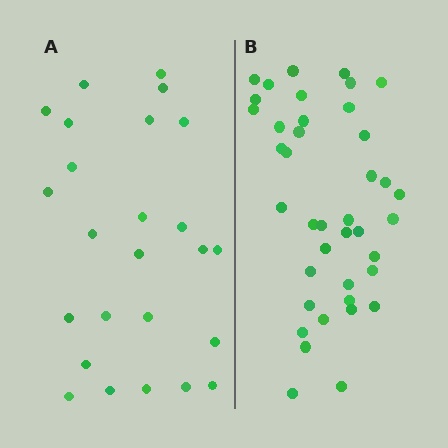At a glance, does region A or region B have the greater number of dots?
Region B (the right region) has more dots.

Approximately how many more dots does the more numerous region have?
Region B has approximately 15 more dots than region A.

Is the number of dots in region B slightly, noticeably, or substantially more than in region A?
Region B has substantially more. The ratio is roughly 1.6 to 1.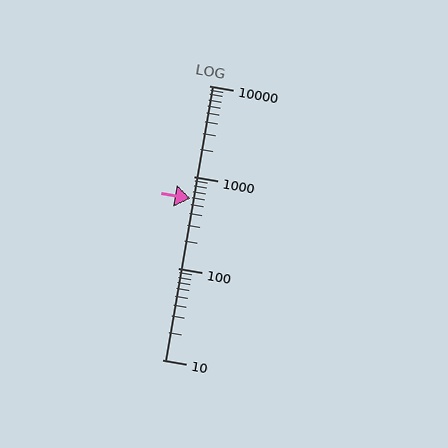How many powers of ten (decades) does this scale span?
The scale spans 3 decades, from 10 to 10000.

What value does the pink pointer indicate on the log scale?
The pointer indicates approximately 580.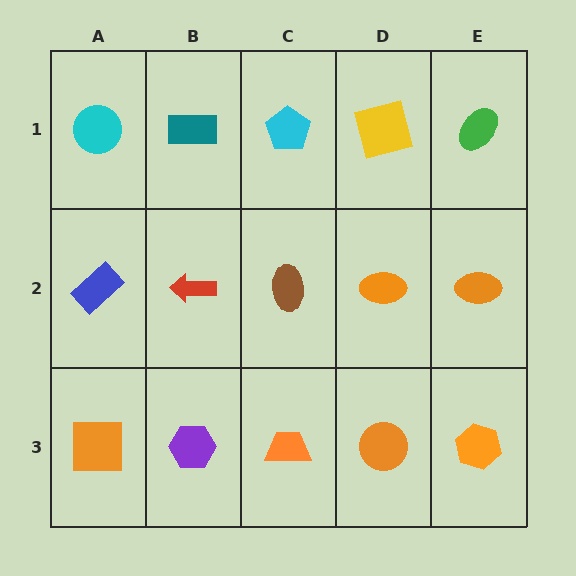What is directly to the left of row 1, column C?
A teal rectangle.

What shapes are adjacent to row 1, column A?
A blue rectangle (row 2, column A), a teal rectangle (row 1, column B).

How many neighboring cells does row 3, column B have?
3.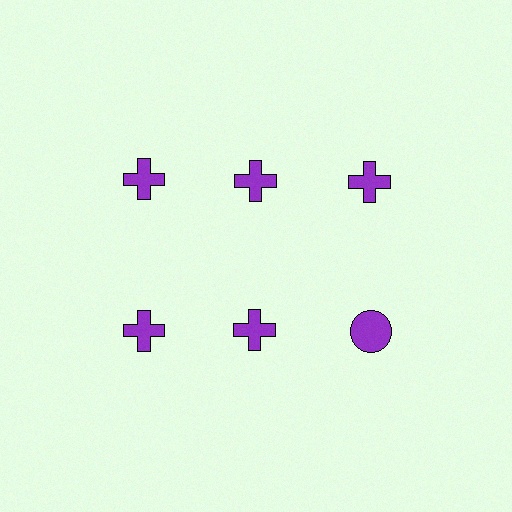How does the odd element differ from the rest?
It has a different shape: circle instead of cross.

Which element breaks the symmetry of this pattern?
The purple circle in the second row, center column breaks the symmetry. All other shapes are purple crosses.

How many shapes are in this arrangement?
There are 6 shapes arranged in a grid pattern.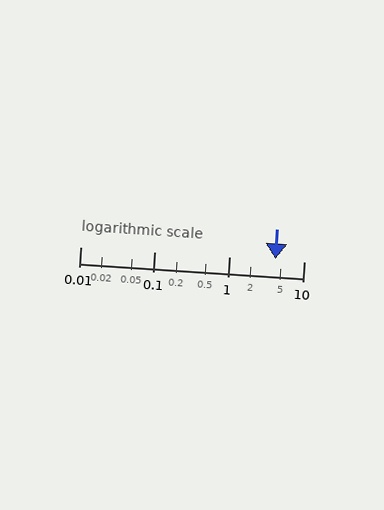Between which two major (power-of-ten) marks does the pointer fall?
The pointer is between 1 and 10.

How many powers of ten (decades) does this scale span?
The scale spans 3 decades, from 0.01 to 10.